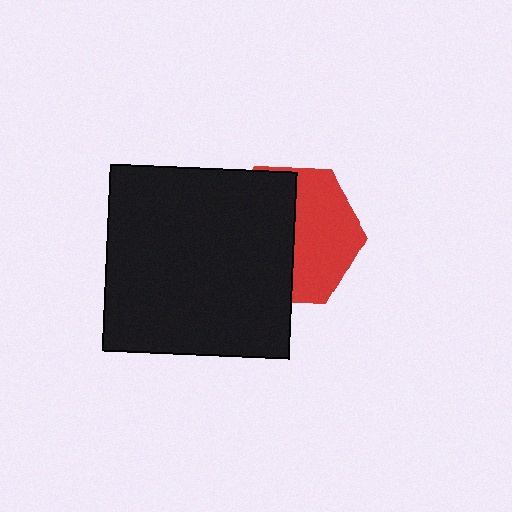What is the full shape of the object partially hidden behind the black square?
The partially hidden object is a red hexagon.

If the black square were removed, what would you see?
You would see the complete red hexagon.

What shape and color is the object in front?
The object in front is a black square.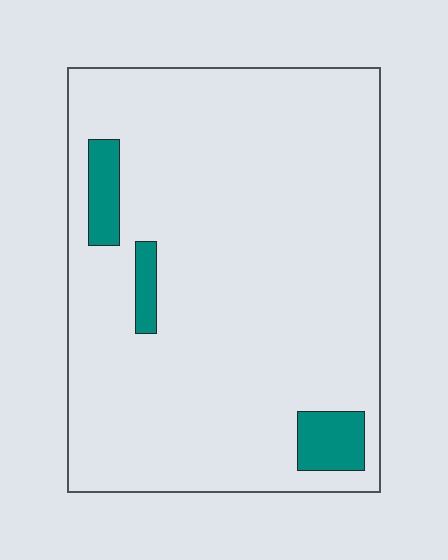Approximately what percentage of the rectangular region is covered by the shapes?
Approximately 5%.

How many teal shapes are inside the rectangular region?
3.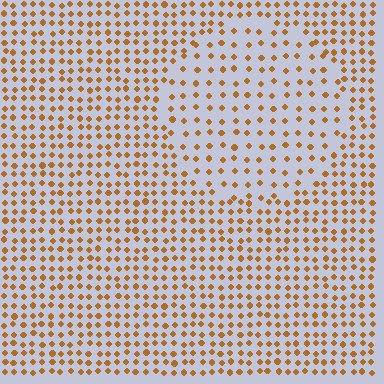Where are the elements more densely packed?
The elements are more densely packed outside the circle boundary.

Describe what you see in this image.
The image contains small brown elements arranged at two different densities. A circle-shaped region is visible where the elements are less densely packed than the surrounding area.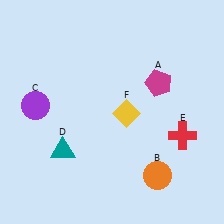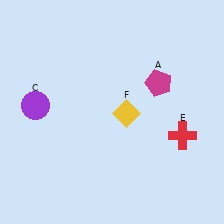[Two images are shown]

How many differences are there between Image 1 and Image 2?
There are 2 differences between the two images.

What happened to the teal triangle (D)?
The teal triangle (D) was removed in Image 2. It was in the bottom-left area of Image 1.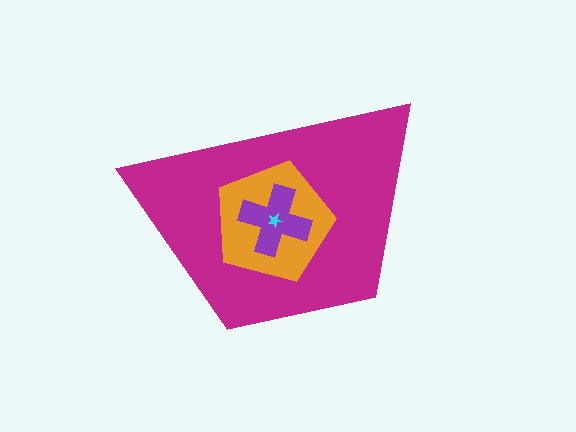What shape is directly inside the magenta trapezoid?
The orange pentagon.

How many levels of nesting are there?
4.